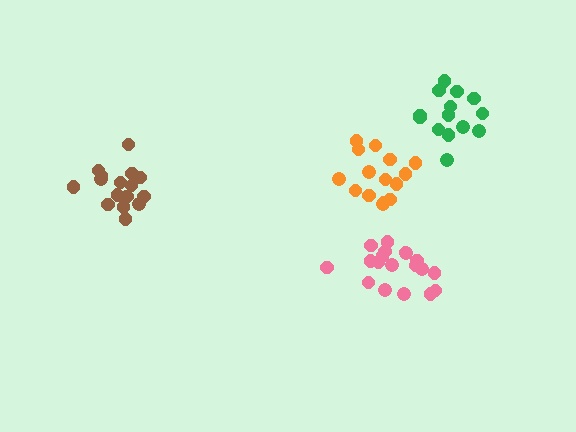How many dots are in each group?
Group 1: 19 dots, Group 2: 14 dots, Group 3: 16 dots, Group 4: 15 dots (64 total).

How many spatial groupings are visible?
There are 4 spatial groupings.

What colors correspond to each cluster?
The clusters are colored: pink, green, brown, orange.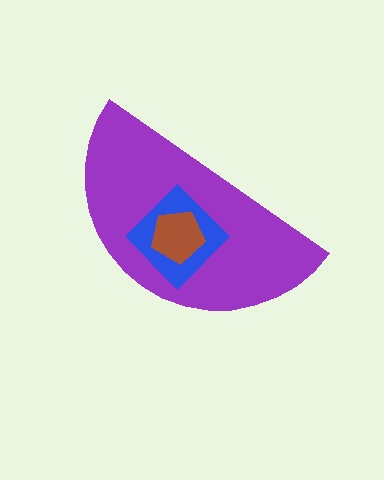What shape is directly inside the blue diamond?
The brown pentagon.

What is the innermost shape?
The brown pentagon.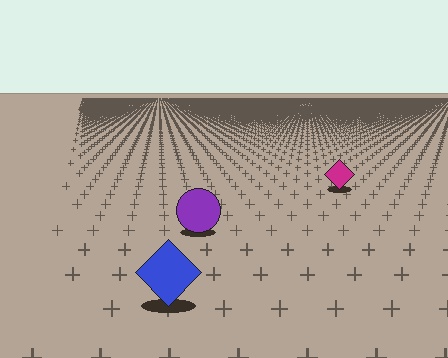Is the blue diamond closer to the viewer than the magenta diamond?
Yes. The blue diamond is closer — you can tell from the texture gradient: the ground texture is coarser near it.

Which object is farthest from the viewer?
The magenta diamond is farthest from the viewer. It appears smaller and the ground texture around it is denser.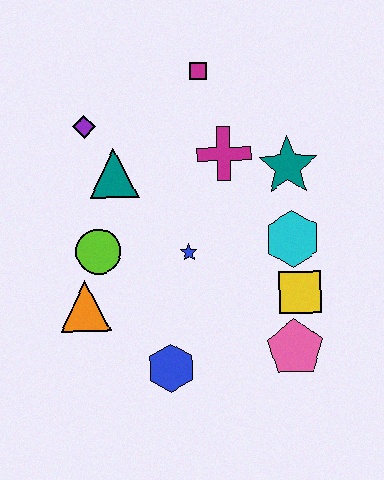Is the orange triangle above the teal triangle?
No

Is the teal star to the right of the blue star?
Yes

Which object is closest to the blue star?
The lime circle is closest to the blue star.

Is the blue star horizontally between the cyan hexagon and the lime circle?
Yes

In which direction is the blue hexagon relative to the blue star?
The blue hexagon is below the blue star.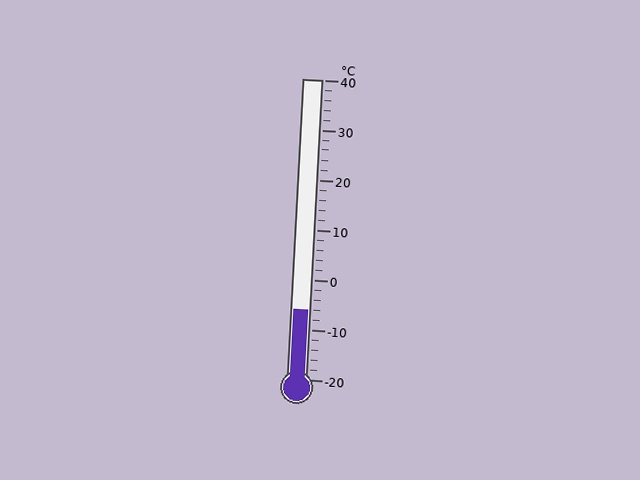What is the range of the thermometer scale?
The thermometer scale ranges from -20°C to 40°C.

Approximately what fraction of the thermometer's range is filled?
The thermometer is filled to approximately 25% of its range.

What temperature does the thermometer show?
The thermometer shows approximately -6°C.